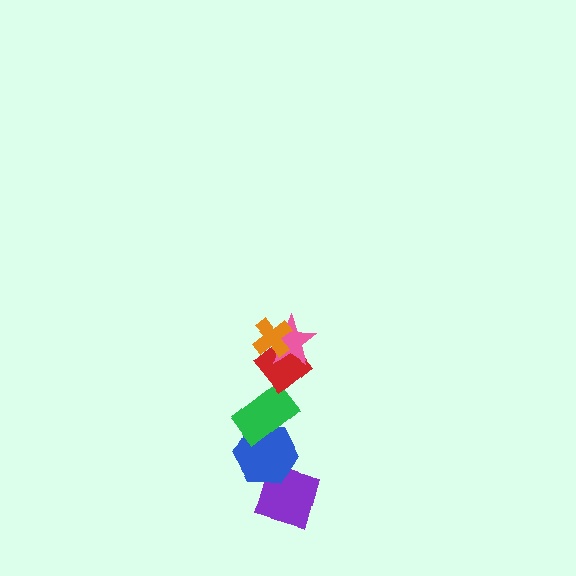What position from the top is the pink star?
The pink star is 2nd from the top.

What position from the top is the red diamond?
The red diamond is 3rd from the top.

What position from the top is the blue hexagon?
The blue hexagon is 5th from the top.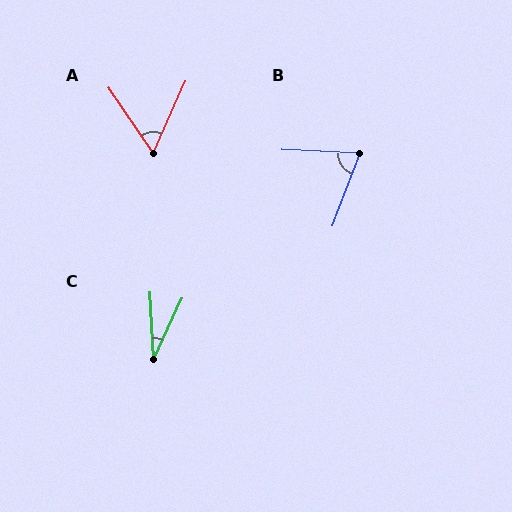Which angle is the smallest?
C, at approximately 27 degrees.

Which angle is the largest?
B, at approximately 71 degrees.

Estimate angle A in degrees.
Approximately 58 degrees.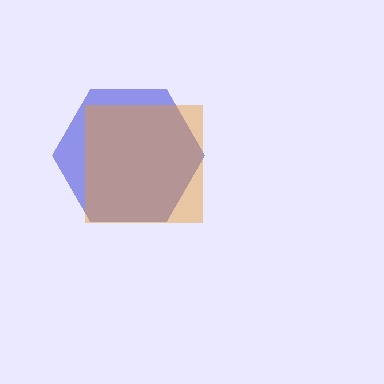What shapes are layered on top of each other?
The layered shapes are: a blue hexagon, an orange square.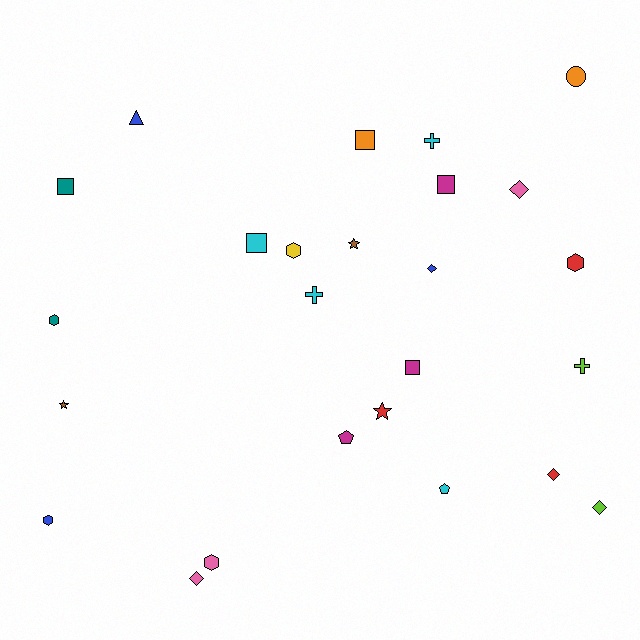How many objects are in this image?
There are 25 objects.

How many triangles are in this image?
There is 1 triangle.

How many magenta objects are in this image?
There are 3 magenta objects.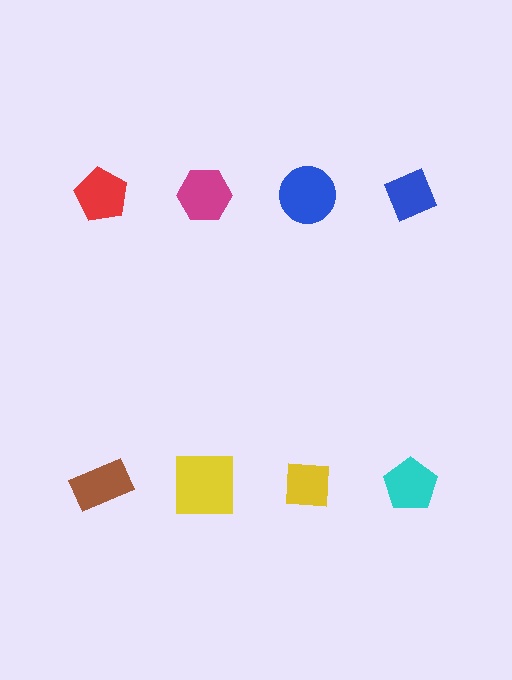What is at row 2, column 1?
A brown rectangle.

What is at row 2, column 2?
A yellow square.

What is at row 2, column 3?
A yellow square.